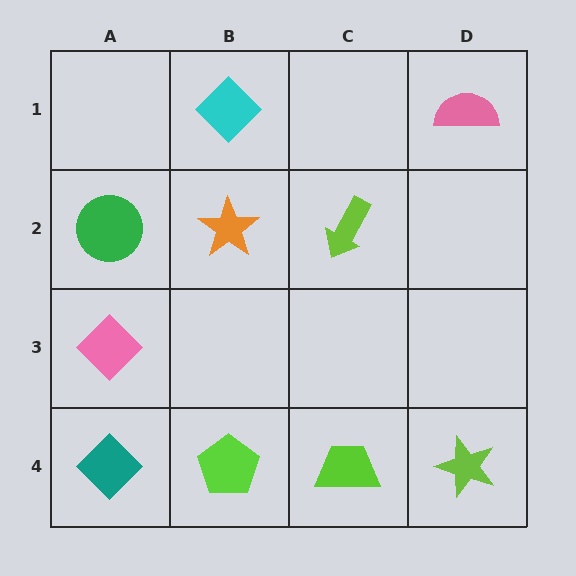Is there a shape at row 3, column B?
No, that cell is empty.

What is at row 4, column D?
A lime star.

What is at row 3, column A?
A pink diamond.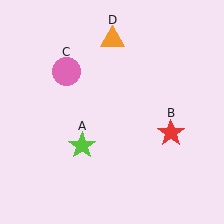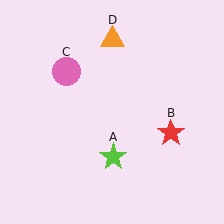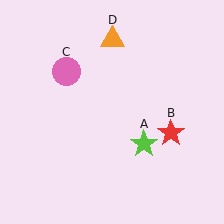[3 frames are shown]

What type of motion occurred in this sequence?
The lime star (object A) rotated counterclockwise around the center of the scene.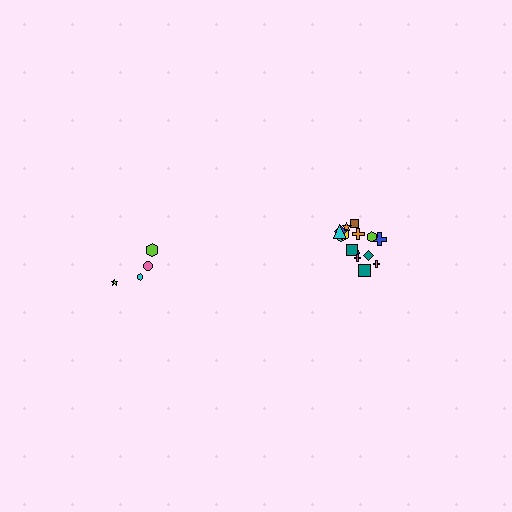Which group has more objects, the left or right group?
The right group.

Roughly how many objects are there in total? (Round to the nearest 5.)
Roughly 20 objects in total.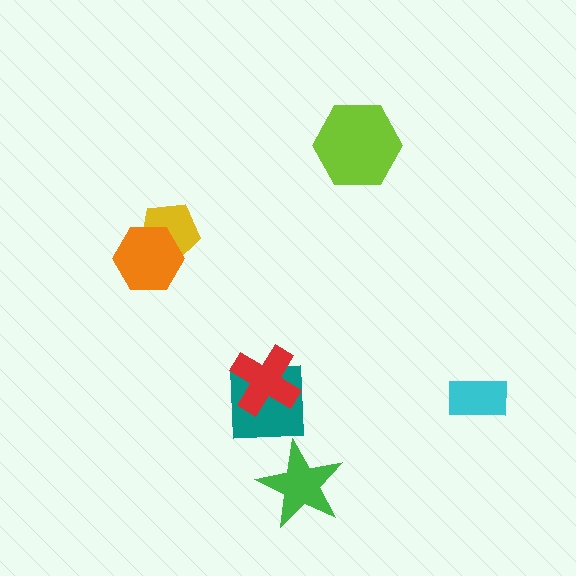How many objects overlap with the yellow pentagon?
1 object overlaps with the yellow pentagon.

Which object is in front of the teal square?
The red cross is in front of the teal square.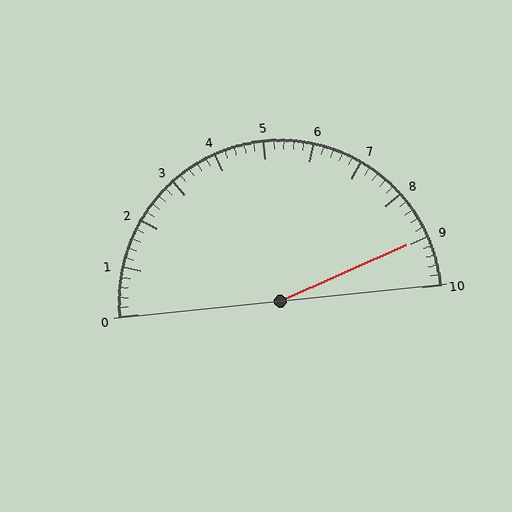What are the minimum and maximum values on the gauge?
The gauge ranges from 0 to 10.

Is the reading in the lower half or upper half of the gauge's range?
The reading is in the upper half of the range (0 to 10).